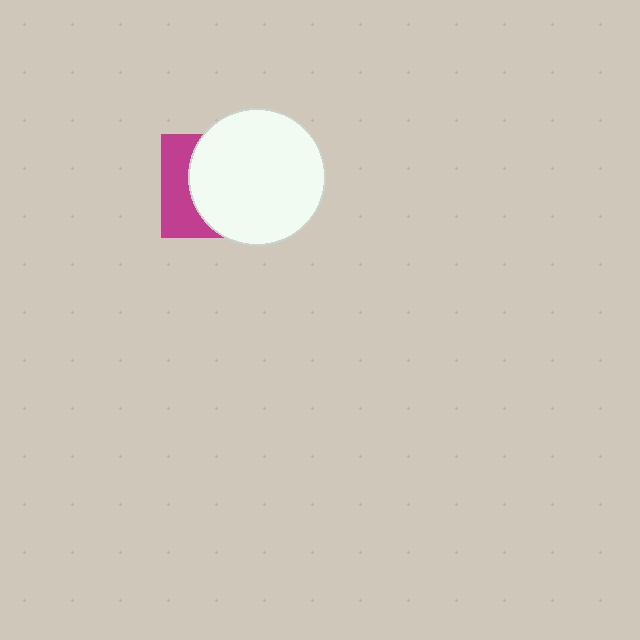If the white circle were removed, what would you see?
You would see the complete magenta square.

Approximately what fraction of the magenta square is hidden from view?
Roughly 67% of the magenta square is hidden behind the white circle.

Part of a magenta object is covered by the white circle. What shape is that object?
It is a square.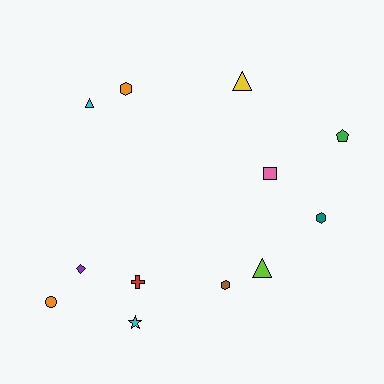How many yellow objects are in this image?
There is 1 yellow object.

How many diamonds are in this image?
There is 1 diamond.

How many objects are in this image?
There are 12 objects.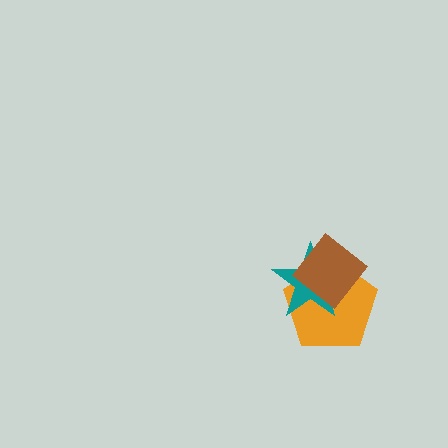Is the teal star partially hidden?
Yes, it is partially covered by another shape.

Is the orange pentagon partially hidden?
Yes, it is partially covered by another shape.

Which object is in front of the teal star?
The brown diamond is in front of the teal star.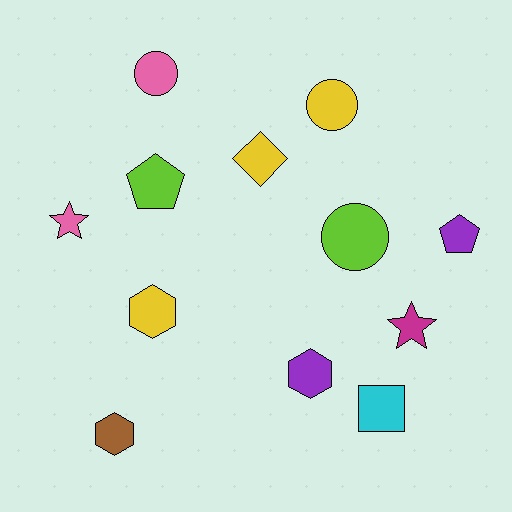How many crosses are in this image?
There are no crosses.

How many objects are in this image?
There are 12 objects.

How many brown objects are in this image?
There is 1 brown object.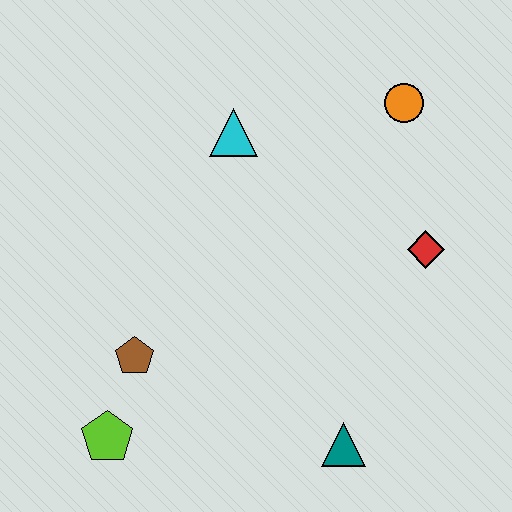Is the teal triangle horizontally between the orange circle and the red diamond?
No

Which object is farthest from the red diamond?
The lime pentagon is farthest from the red diamond.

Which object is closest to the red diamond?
The orange circle is closest to the red diamond.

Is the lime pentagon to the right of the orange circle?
No